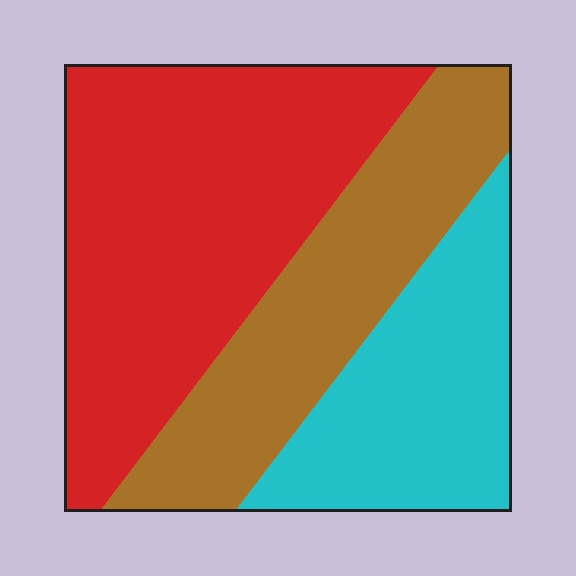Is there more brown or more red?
Red.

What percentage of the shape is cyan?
Cyan takes up about one quarter (1/4) of the shape.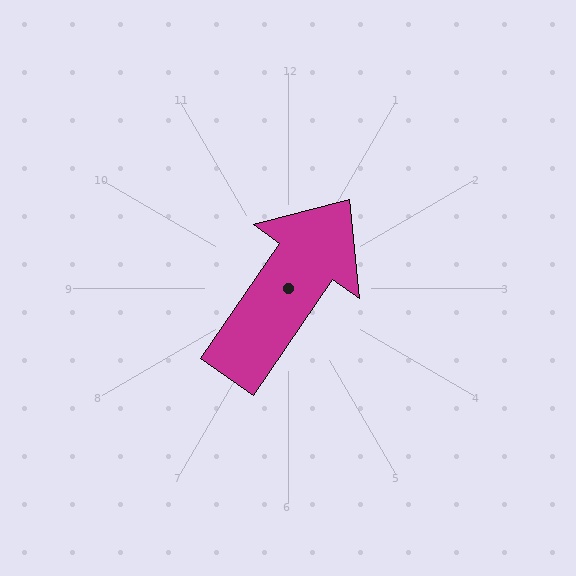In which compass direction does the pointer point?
Northeast.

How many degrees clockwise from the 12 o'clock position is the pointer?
Approximately 35 degrees.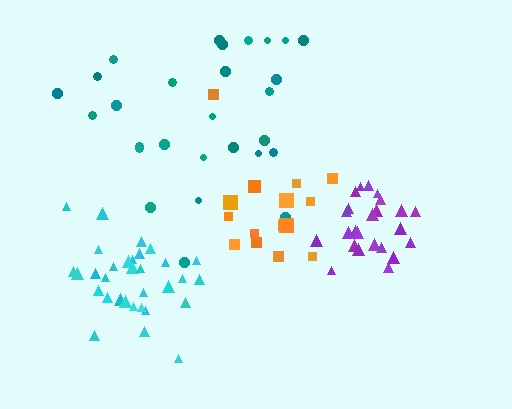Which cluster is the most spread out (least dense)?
Teal.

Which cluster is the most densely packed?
Purple.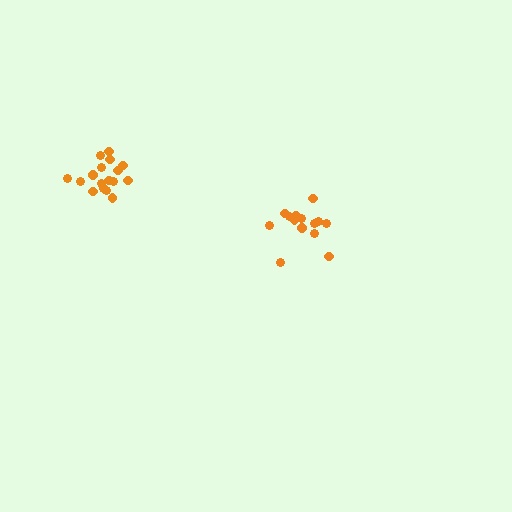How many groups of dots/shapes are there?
There are 2 groups.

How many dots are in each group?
Group 1: 14 dots, Group 2: 17 dots (31 total).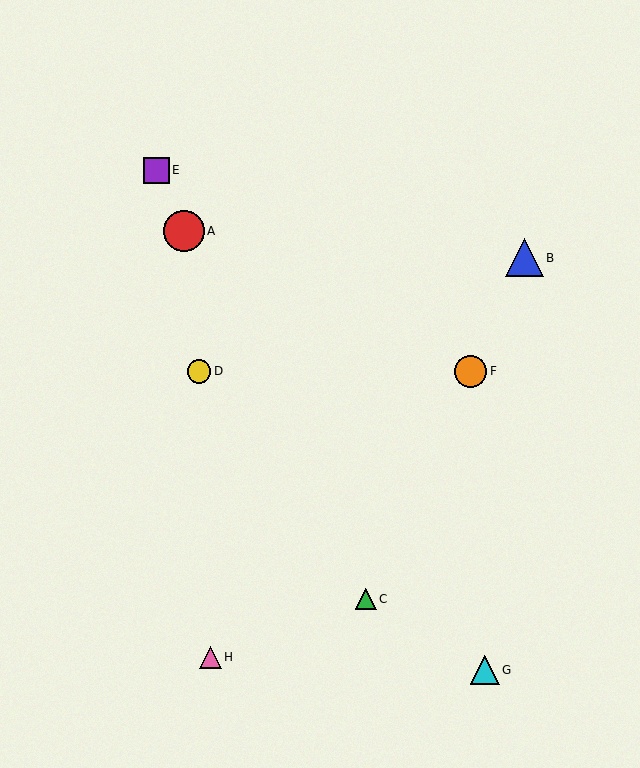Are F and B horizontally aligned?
No, F is at y≈371 and B is at y≈258.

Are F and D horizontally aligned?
Yes, both are at y≈371.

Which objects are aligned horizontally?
Objects D, F are aligned horizontally.